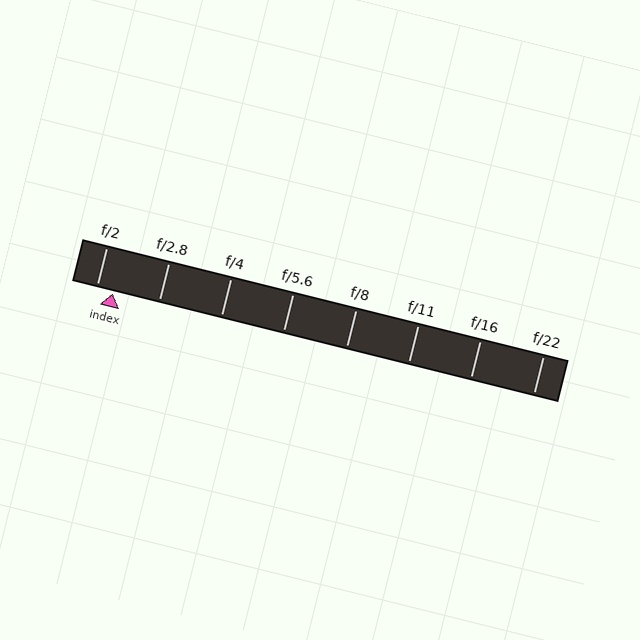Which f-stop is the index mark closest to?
The index mark is closest to f/2.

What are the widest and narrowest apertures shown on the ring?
The widest aperture shown is f/2 and the narrowest is f/22.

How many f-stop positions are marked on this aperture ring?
There are 8 f-stop positions marked.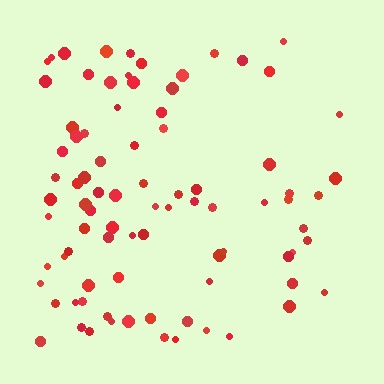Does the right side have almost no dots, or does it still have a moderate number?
Still a moderate number, just noticeably fewer than the left.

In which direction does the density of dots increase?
From right to left, with the left side densest.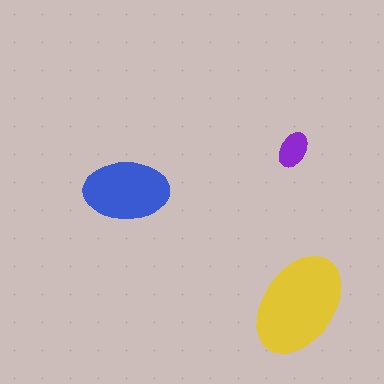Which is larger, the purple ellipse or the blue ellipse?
The blue one.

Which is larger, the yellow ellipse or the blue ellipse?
The yellow one.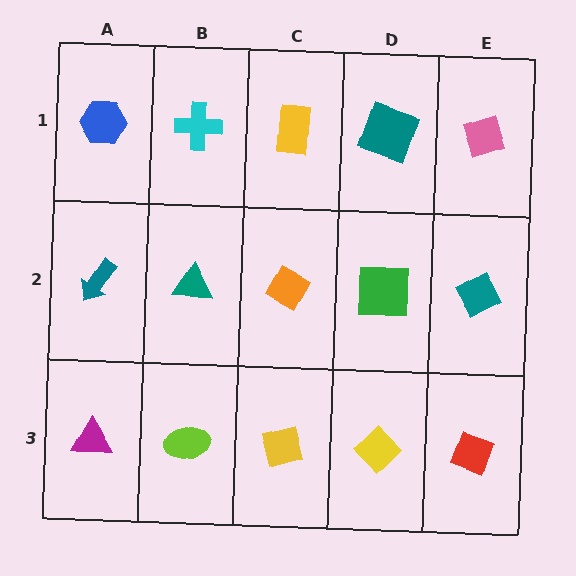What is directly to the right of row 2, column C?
A green square.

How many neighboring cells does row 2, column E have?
3.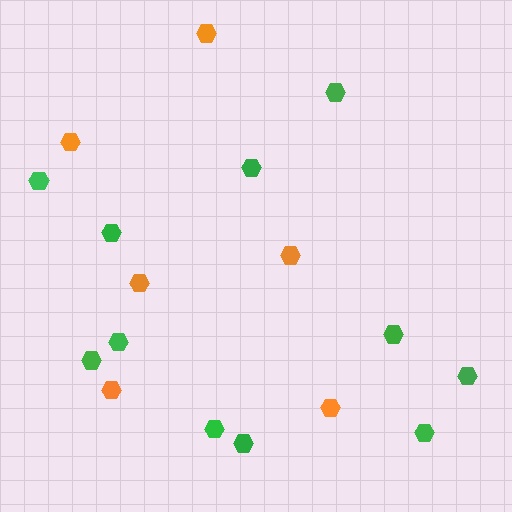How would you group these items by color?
There are 2 groups: one group of orange hexagons (6) and one group of green hexagons (11).